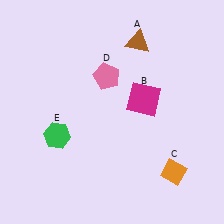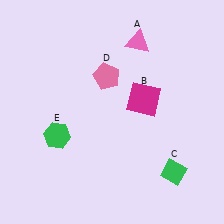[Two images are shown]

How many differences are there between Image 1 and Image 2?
There are 2 differences between the two images.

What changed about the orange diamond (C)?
In Image 1, C is orange. In Image 2, it changed to green.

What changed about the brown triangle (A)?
In Image 1, A is brown. In Image 2, it changed to pink.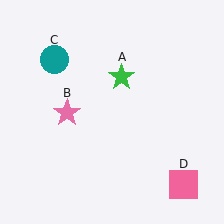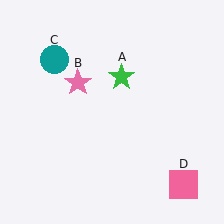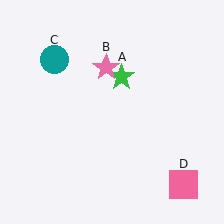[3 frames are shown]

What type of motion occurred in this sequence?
The pink star (object B) rotated clockwise around the center of the scene.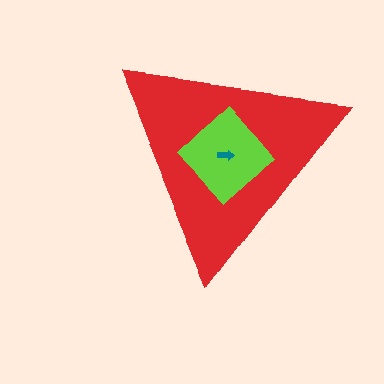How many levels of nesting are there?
3.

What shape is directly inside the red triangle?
The lime diamond.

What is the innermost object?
The teal arrow.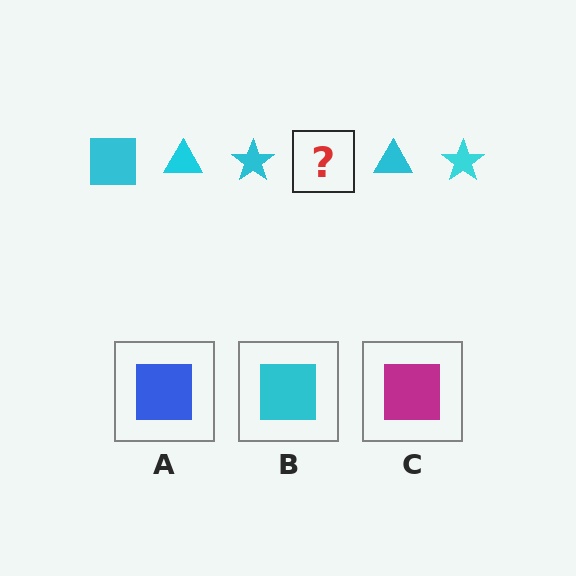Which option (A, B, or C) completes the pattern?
B.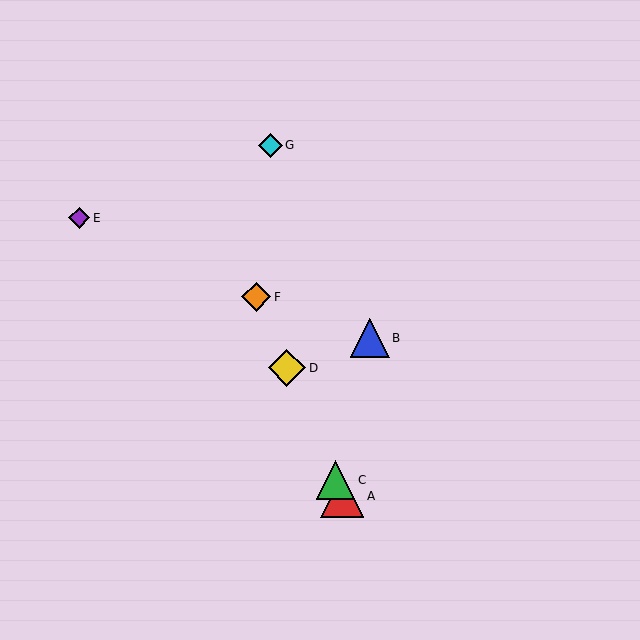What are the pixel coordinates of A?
Object A is at (342, 496).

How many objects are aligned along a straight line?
4 objects (A, C, D, F) are aligned along a straight line.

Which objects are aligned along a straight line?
Objects A, C, D, F are aligned along a straight line.